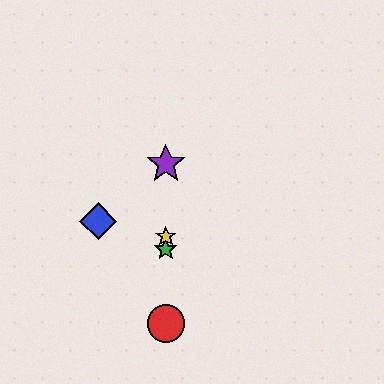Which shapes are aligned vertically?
The red circle, the green star, the yellow star, the purple star are aligned vertically.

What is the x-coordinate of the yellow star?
The yellow star is at x≈166.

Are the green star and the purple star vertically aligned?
Yes, both are at x≈166.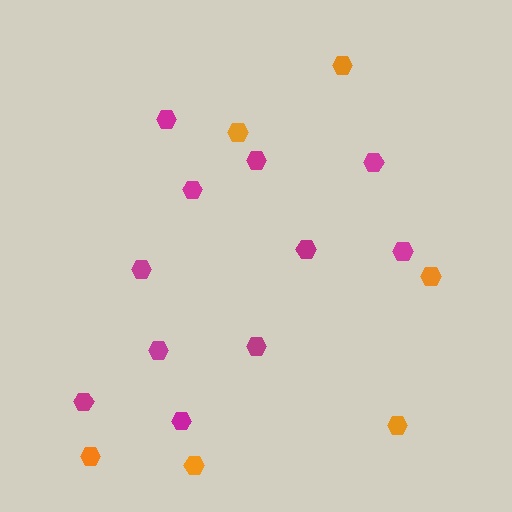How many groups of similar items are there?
There are 2 groups: one group of orange hexagons (6) and one group of magenta hexagons (11).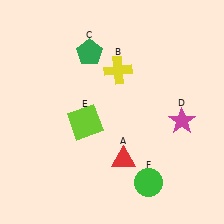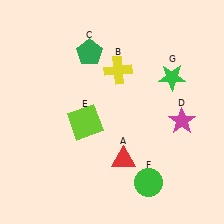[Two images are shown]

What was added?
A green star (G) was added in Image 2.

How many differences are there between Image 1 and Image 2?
There is 1 difference between the two images.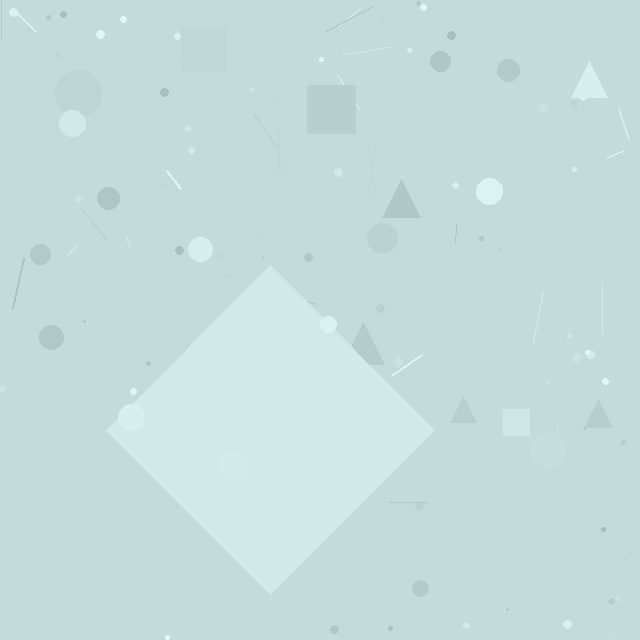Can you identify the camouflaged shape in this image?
The camouflaged shape is a diamond.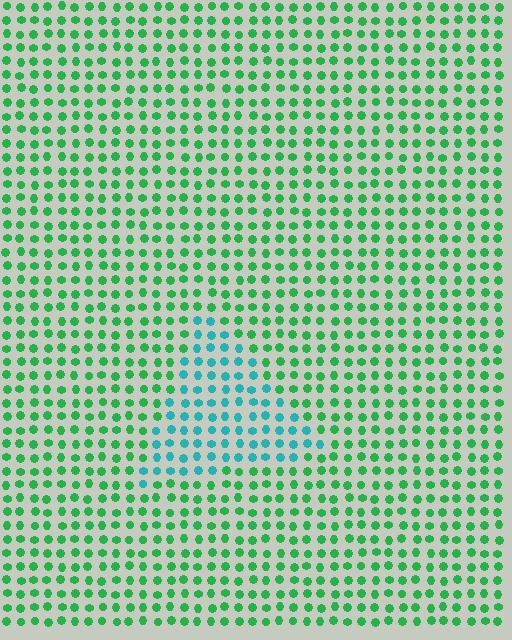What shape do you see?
I see a triangle.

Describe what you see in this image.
The image is filled with small green elements in a uniform arrangement. A triangle-shaped region is visible where the elements are tinted to a slightly different hue, forming a subtle color boundary.